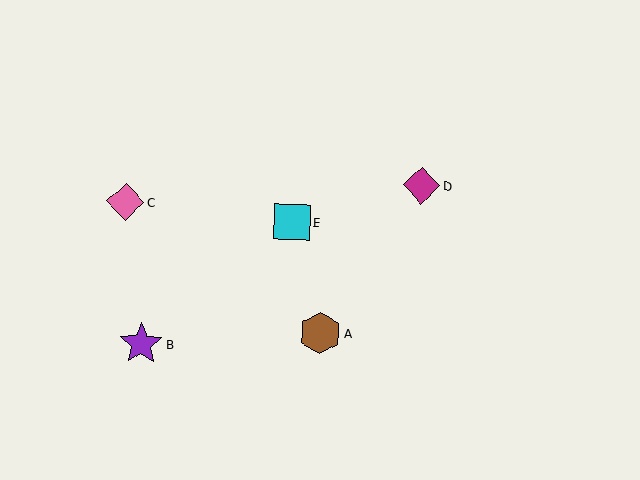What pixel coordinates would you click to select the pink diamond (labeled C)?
Click at (125, 202) to select the pink diamond C.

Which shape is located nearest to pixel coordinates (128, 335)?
The purple star (labeled B) at (141, 344) is nearest to that location.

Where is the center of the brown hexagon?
The center of the brown hexagon is at (320, 333).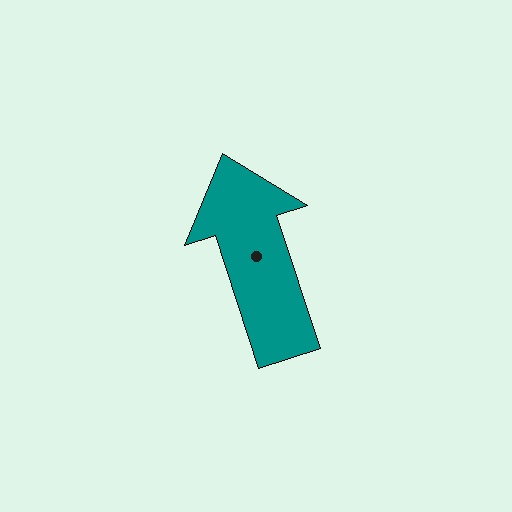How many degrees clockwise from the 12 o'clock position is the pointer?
Approximately 342 degrees.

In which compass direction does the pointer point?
North.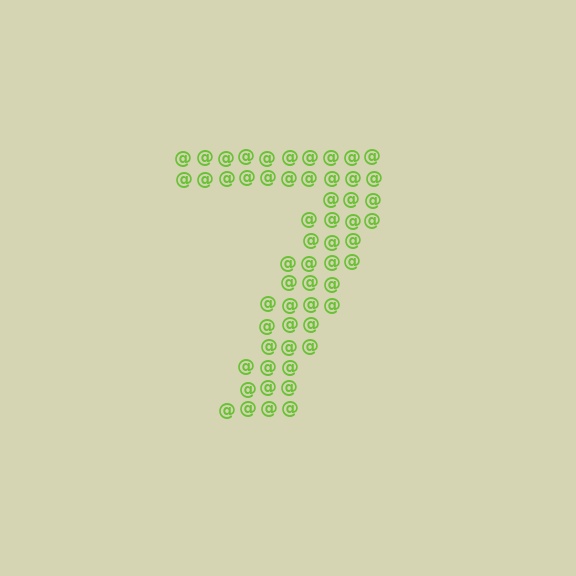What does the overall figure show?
The overall figure shows the digit 7.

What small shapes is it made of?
It is made of small at signs.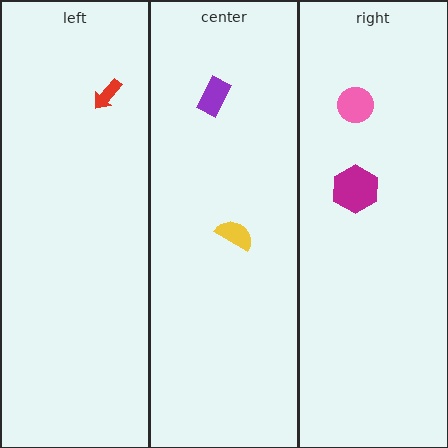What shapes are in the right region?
The pink circle, the magenta hexagon.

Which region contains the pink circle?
The right region.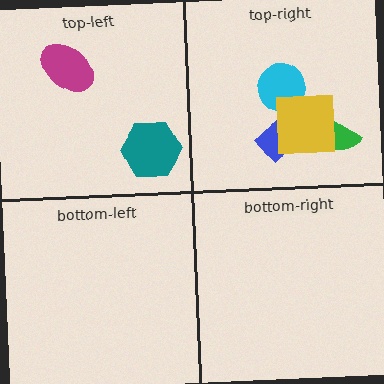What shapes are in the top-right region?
The cyan circle, the green semicircle, the blue diamond, the yellow square.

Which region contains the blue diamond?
The top-right region.